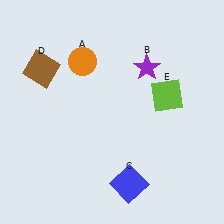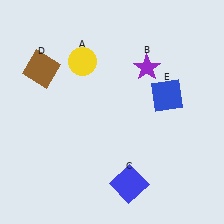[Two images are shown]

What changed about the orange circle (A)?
In Image 1, A is orange. In Image 2, it changed to yellow.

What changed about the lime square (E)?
In Image 1, E is lime. In Image 2, it changed to blue.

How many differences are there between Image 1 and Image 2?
There are 2 differences between the two images.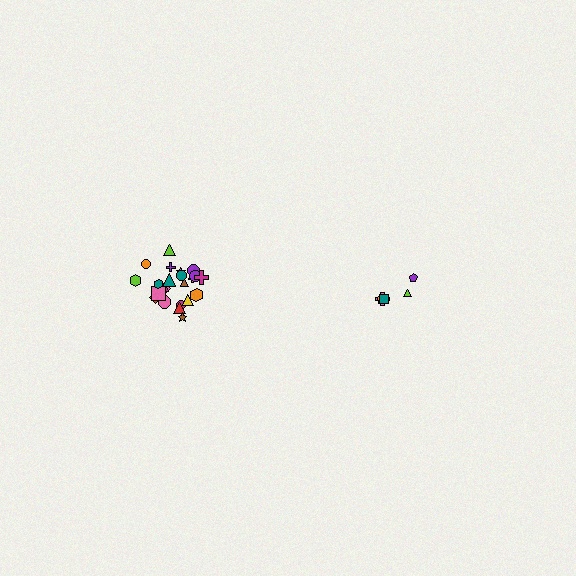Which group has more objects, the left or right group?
The left group.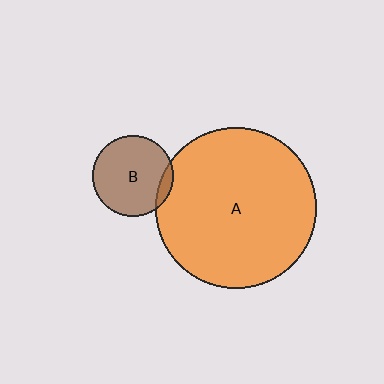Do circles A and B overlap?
Yes.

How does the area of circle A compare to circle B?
Approximately 3.9 times.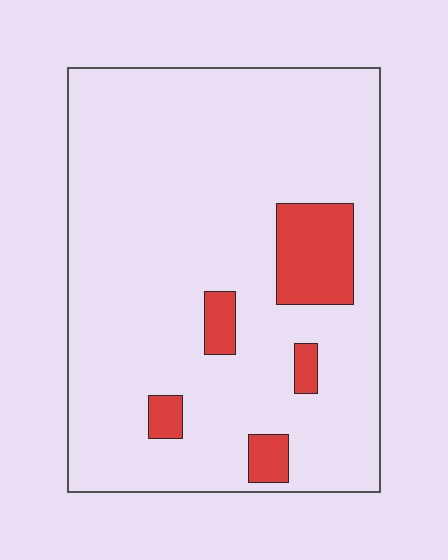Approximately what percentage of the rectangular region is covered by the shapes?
Approximately 10%.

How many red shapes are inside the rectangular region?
5.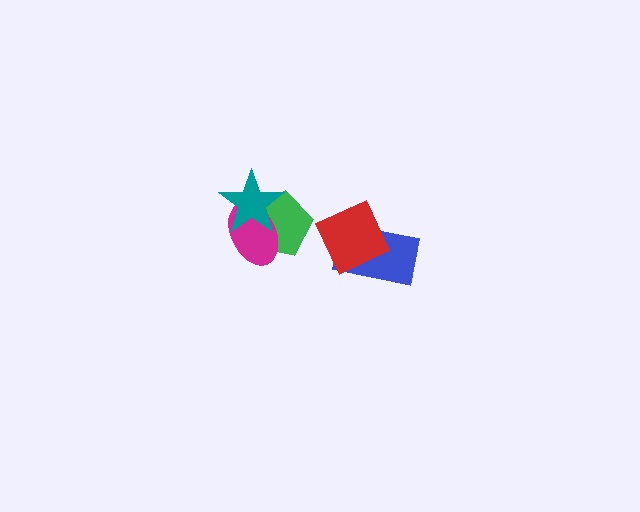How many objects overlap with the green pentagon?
2 objects overlap with the green pentagon.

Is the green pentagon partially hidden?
Yes, it is partially covered by another shape.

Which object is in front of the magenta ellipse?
The teal star is in front of the magenta ellipse.